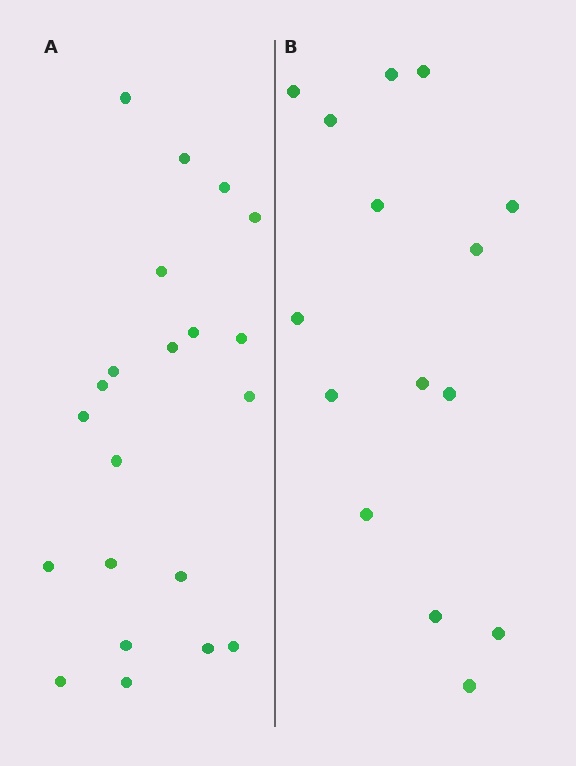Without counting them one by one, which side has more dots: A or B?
Region A (the left region) has more dots.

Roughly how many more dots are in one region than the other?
Region A has about 6 more dots than region B.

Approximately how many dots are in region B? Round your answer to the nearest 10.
About 20 dots. (The exact count is 15, which rounds to 20.)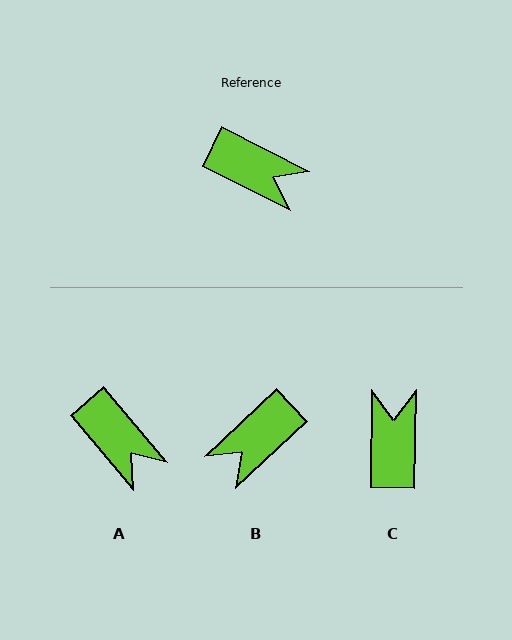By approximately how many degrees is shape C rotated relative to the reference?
Approximately 116 degrees counter-clockwise.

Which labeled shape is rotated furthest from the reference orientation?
C, about 116 degrees away.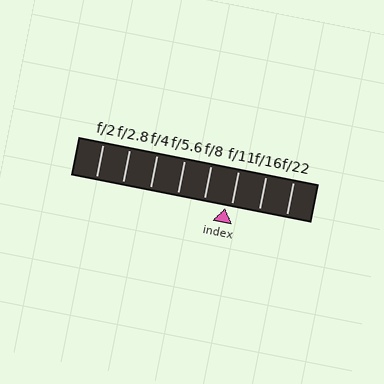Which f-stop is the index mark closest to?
The index mark is closest to f/11.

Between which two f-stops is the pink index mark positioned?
The index mark is between f/8 and f/11.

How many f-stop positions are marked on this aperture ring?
There are 8 f-stop positions marked.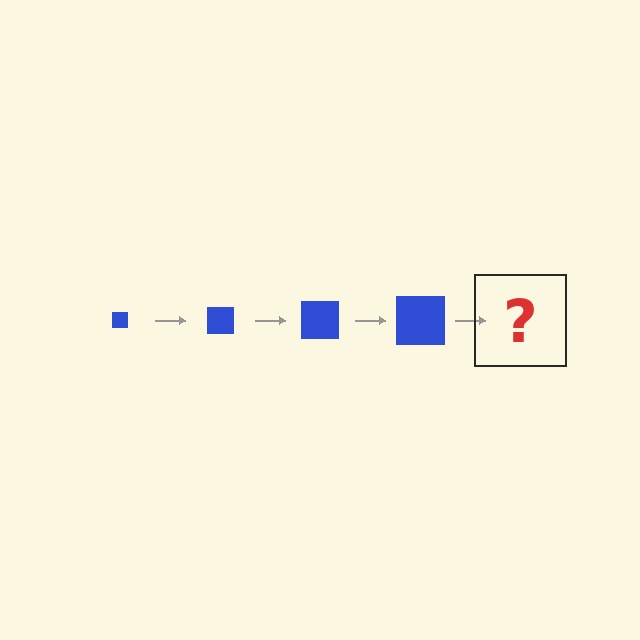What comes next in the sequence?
The next element should be a blue square, larger than the previous one.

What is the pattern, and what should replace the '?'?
The pattern is that the square gets progressively larger each step. The '?' should be a blue square, larger than the previous one.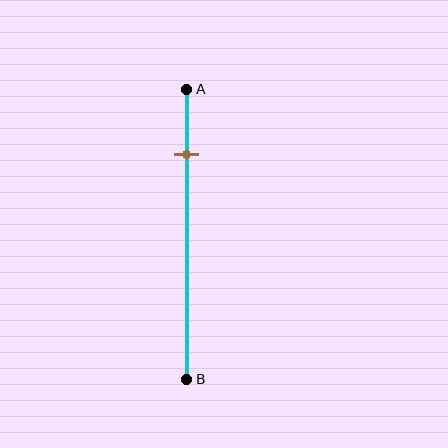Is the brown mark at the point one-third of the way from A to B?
No, the mark is at about 20% from A, not at the 33% one-third point.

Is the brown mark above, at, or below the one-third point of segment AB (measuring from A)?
The brown mark is above the one-third point of segment AB.